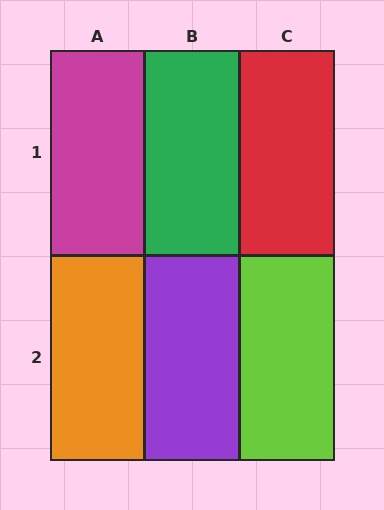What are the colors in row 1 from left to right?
Magenta, green, red.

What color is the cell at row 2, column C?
Lime.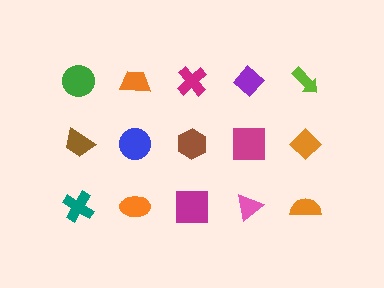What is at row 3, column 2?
An orange ellipse.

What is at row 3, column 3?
A magenta square.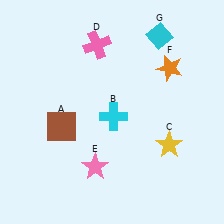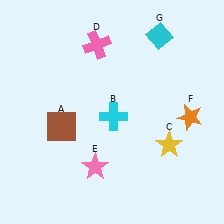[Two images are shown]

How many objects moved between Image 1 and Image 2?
1 object moved between the two images.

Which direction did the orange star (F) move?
The orange star (F) moved down.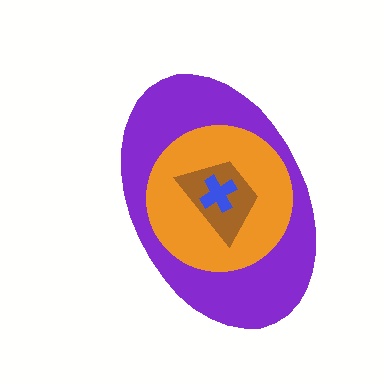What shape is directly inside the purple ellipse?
The orange circle.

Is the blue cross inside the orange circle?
Yes.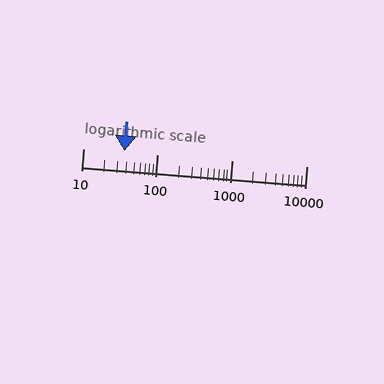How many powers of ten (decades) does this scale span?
The scale spans 3 decades, from 10 to 10000.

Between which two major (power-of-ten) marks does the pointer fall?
The pointer is between 10 and 100.